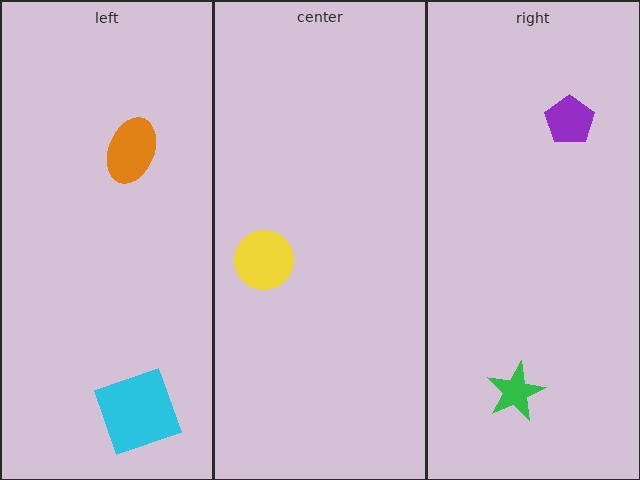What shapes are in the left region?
The cyan square, the orange ellipse.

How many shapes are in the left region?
2.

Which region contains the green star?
The right region.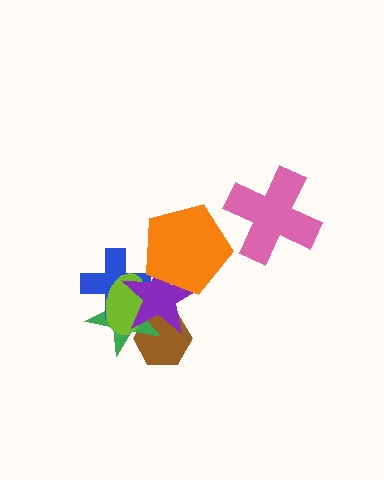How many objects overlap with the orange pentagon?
1 object overlaps with the orange pentagon.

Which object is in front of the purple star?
The orange pentagon is in front of the purple star.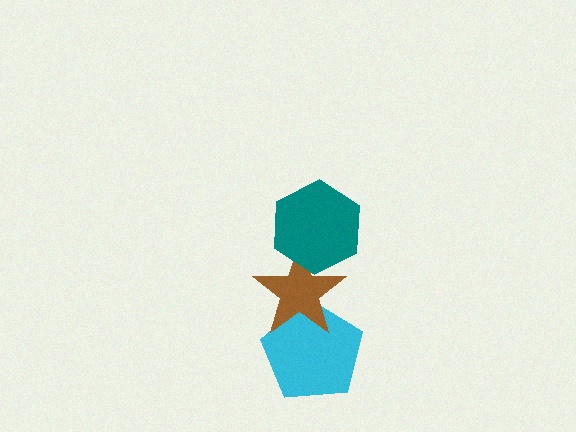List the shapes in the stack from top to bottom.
From top to bottom: the teal hexagon, the brown star, the cyan pentagon.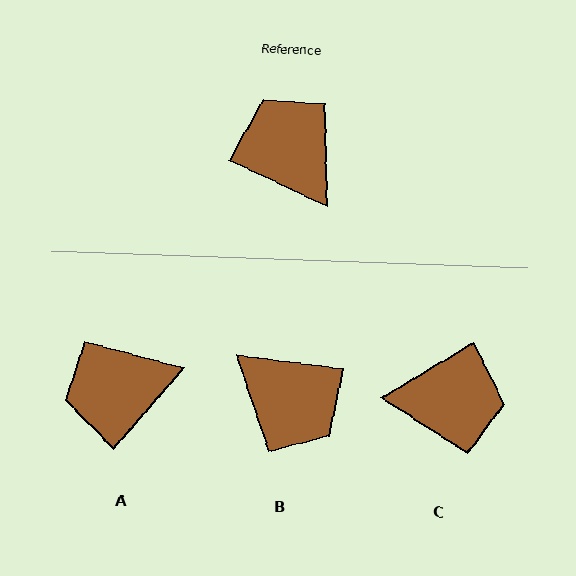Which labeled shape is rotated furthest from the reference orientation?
B, about 162 degrees away.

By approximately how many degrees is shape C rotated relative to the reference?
Approximately 124 degrees clockwise.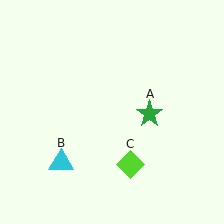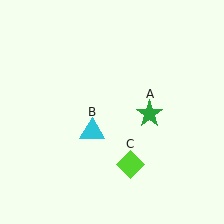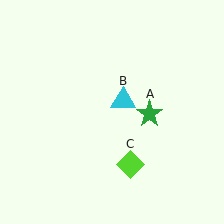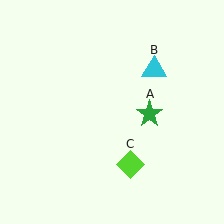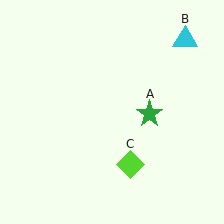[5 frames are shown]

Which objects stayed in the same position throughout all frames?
Green star (object A) and lime diamond (object C) remained stationary.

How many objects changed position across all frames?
1 object changed position: cyan triangle (object B).